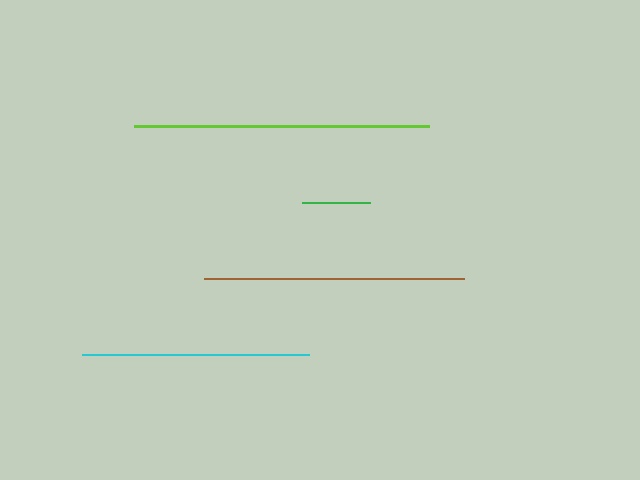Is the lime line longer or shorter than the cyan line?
The lime line is longer than the cyan line.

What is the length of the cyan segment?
The cyan segment is approximately 227 pixels long.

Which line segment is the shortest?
The green line is the shortest at approximately 68 pixels.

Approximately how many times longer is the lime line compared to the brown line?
The lime line is approximately 1.1 times the length of the brown line.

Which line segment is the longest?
The lime line is the longest at approximately 295 pixels.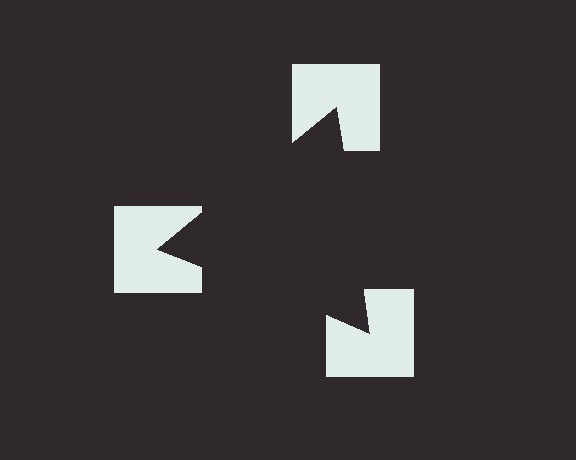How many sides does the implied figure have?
3 sides.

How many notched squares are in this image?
There are 3 — one at each vertex of the illusory triangle.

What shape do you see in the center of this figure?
An illusory triangle — its edges are inferred from the aligned wedge cuts in the notched squares, not physically drawn.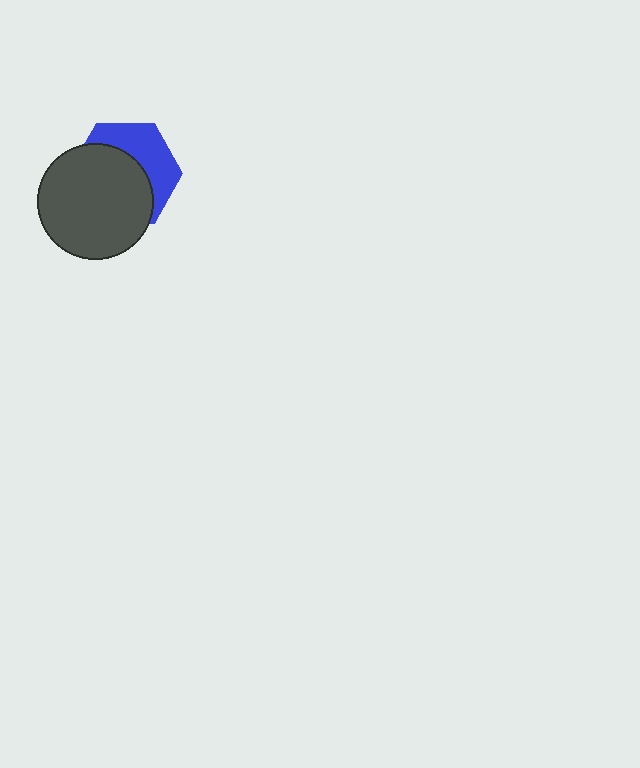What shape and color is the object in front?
The object in front is a dark gray circle.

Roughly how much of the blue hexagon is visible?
A small part of it is visible (roughly 40%).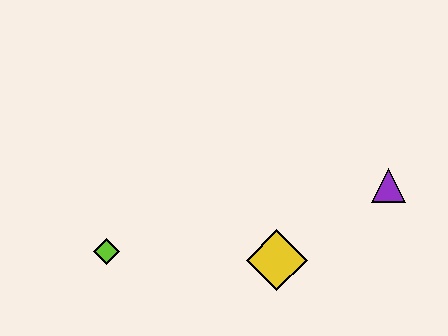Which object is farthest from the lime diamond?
The purple triangle is farthest from the lime diamond.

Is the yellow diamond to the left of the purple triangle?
Yes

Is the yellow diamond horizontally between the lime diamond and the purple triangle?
Yes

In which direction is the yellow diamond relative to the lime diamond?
The yellow diamond is to the right of the lime diamond.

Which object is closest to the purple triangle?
The yellow diamond is closest to the purple triangle.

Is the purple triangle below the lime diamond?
No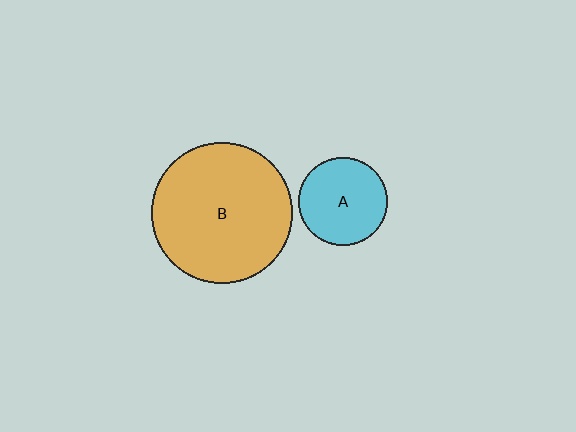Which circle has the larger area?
Circle B (orange).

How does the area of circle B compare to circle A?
Approximately 2.6 times.